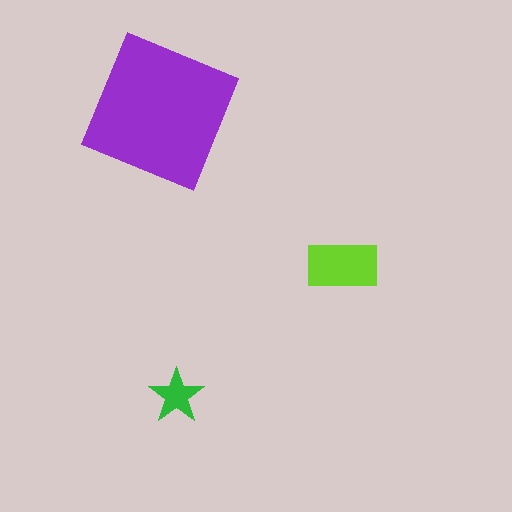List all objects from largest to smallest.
The purple square, the lime rectangle, the green star.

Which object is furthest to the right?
The lime rectangle is rightmost.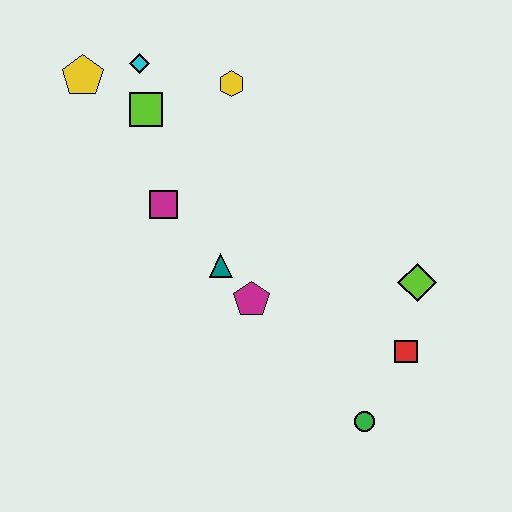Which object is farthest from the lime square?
The green circle is farthest from the lime square.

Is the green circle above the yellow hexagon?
No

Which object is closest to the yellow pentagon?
The cyan diamond is closest to the yellow pentagon.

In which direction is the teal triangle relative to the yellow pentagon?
The teal triangle is below the yellow pentagon.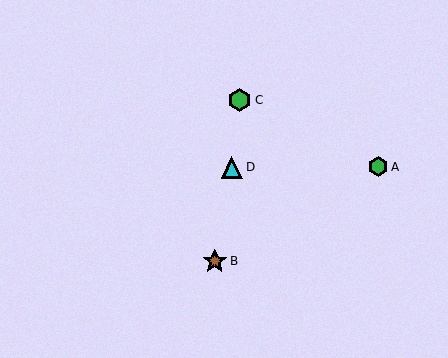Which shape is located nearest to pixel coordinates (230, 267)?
The brown star (labeled B) at (215, 261) is nearest to that location.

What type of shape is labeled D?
Shape D is a cyan triangle.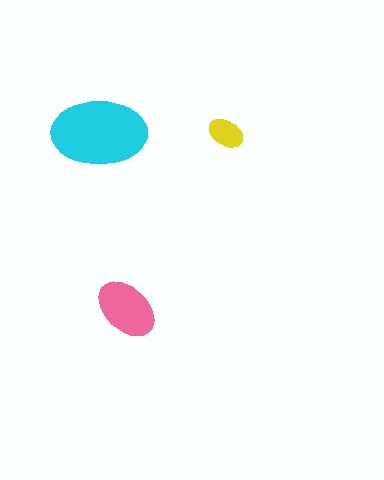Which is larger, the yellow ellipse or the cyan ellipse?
The cyan one.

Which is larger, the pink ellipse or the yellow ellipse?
The pink one.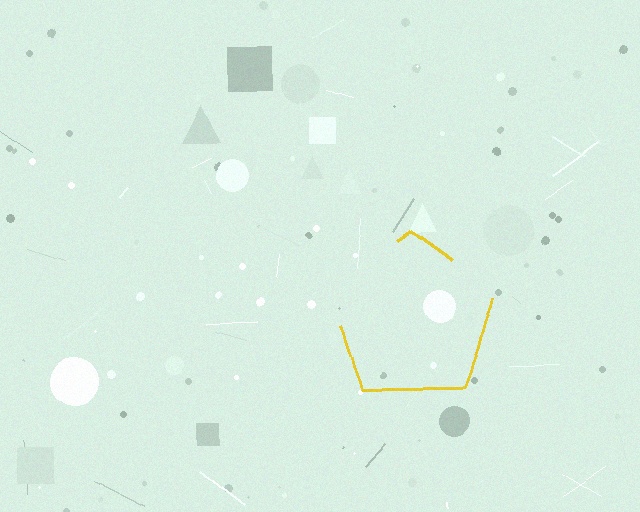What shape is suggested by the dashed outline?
The dashed outline suggests a pentagon.